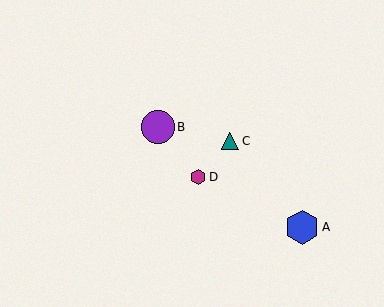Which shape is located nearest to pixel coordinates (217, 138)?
The teal triangle (labeled C) at (230, 141) is nearest to that location.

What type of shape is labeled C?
Shape C is a teal triangle.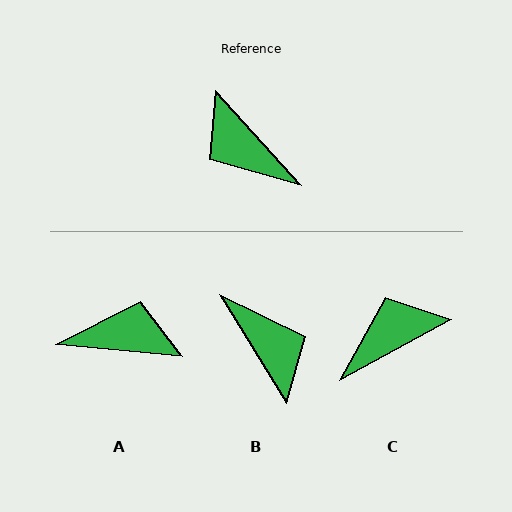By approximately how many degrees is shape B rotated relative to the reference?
Approximately 169 degrees counter-clockwise.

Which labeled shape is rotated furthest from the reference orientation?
B, about 169 degrees away.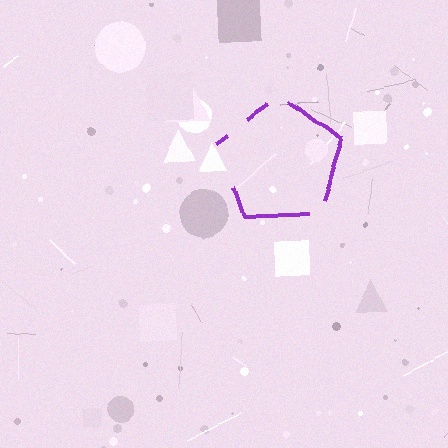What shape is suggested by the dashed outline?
The dashed outline suggests a pentagon.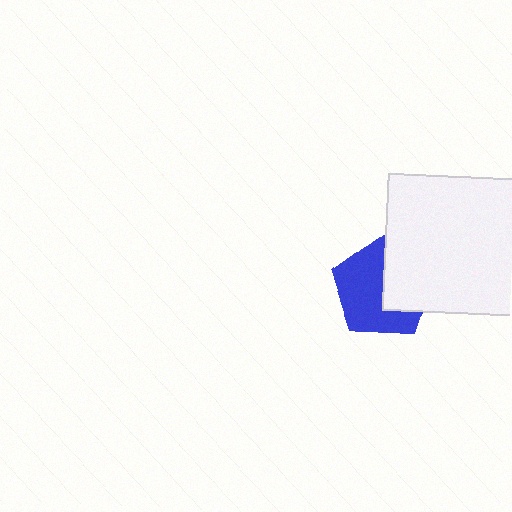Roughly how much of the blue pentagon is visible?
About half of it is visible (roughly 59%).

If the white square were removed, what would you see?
You would see the complete blue pentagon.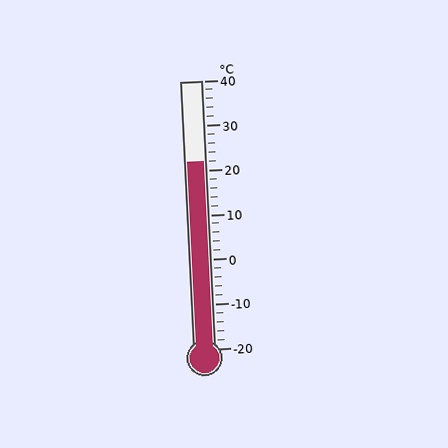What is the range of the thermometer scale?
The thermometer scale ranges from -20°C to 40°C.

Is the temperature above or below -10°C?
The temperature is above -10°C.